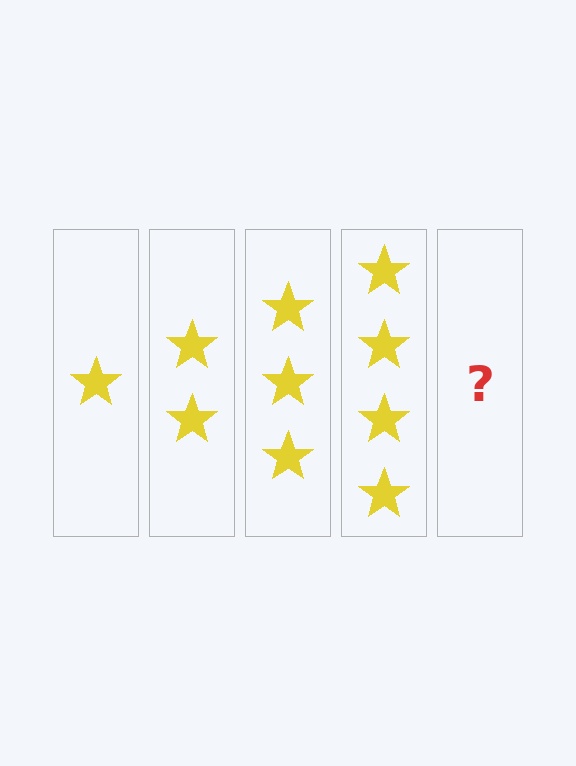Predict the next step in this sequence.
The next step is 5 stars.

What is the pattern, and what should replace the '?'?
The pattern is that each step adds one more star. The '?' should be 5 stars.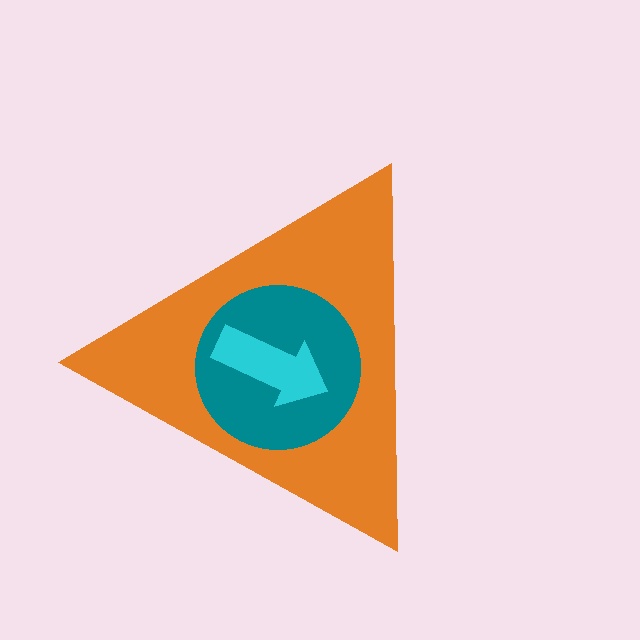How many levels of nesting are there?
3.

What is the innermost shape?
The cyan arrow.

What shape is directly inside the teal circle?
The cyan arrow.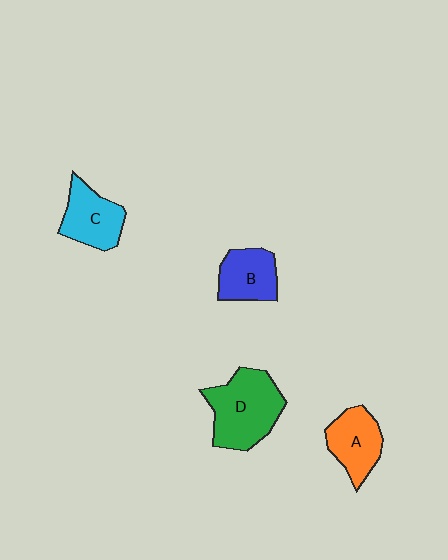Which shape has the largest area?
Shape D (green).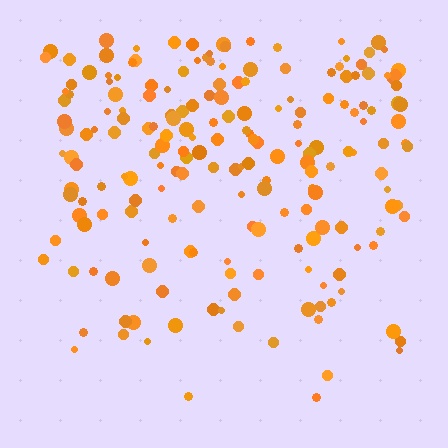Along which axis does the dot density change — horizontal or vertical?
Vertical.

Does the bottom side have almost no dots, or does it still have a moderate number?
Still a moderate number, just noticeably fewer than the top.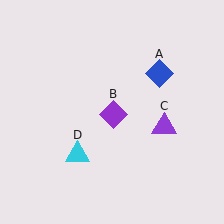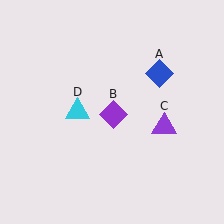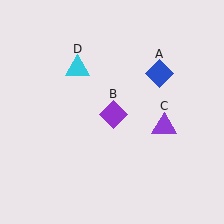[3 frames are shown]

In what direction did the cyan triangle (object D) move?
The cyan triangle (object D) moved up.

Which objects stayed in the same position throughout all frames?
Blue diamond (object A) and purple diamond (object B) and purple triangle (object C) remained stationary.